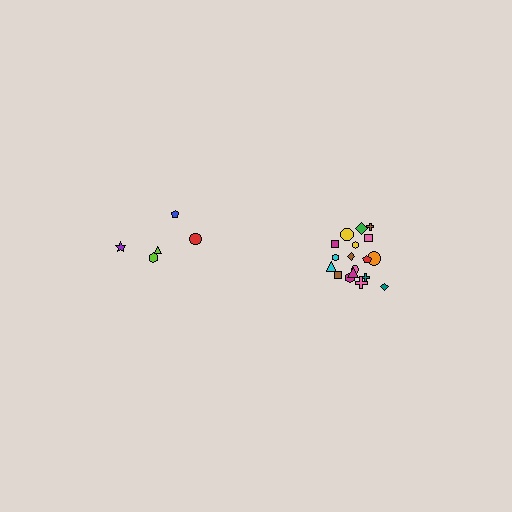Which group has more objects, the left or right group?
The right group.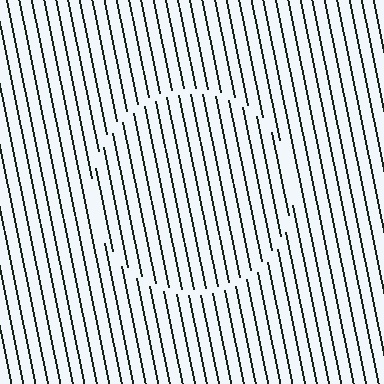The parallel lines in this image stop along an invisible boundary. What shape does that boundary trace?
An illusory circle. The interior of the shape contains the same grating, shifted by half a period — the contour is defined by the phase discontinuity where line-ends from the inner and outer gratings abut.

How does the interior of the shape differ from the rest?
The interior of the shape contains the same grating, shifted by half a period — the contour is defined by the phase discontinuity where line-ends from the inner and outer gratings abut.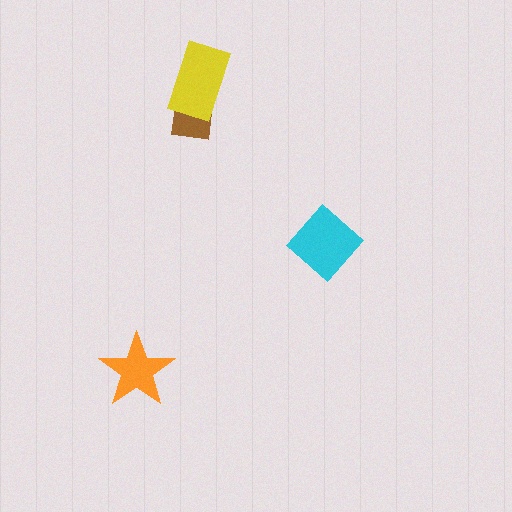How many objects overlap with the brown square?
1 object overlaps with the brown square.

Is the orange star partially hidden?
No, no other shape covers it.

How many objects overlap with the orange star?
0 objects overlap with the orange star.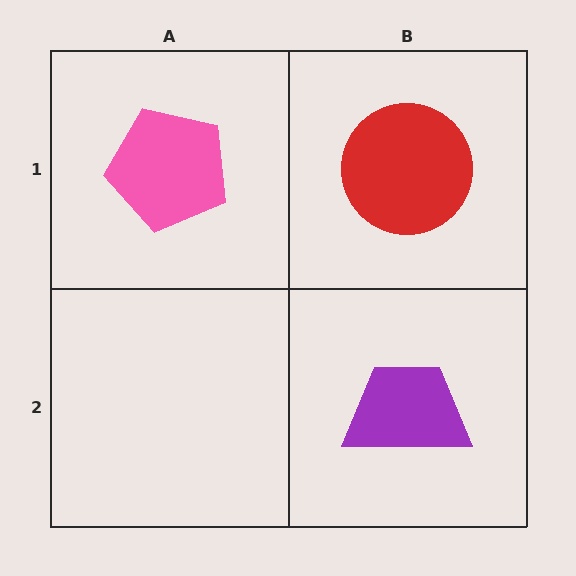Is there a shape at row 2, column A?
No, that cell is empty.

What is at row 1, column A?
A pink pentagon.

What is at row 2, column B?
A purple trapezoid.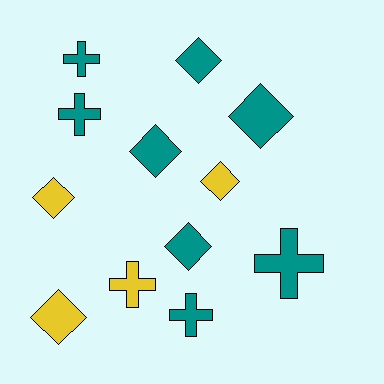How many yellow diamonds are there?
There are 3 yellow diamonds.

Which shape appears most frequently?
Diamond, with 7 objects.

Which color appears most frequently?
Teal, with 8 objects.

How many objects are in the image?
There are 12 objects.